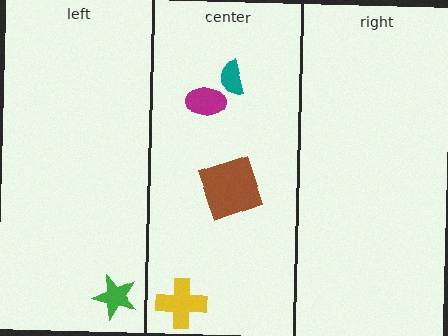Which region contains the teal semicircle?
The center region.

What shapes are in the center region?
The yellow cross, the magenta ellipse, the brown square, the teal semicircle.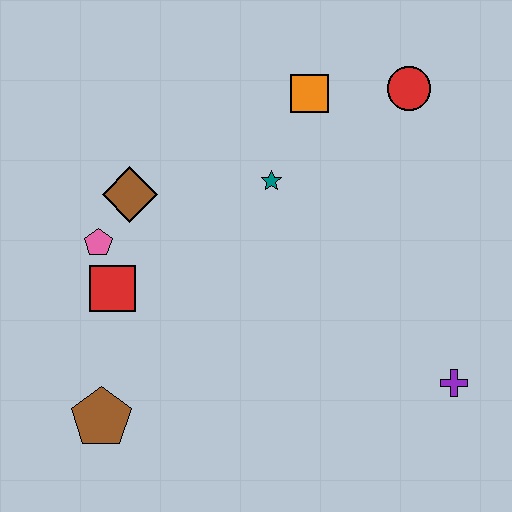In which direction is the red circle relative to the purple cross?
The red circle is above the purple cross.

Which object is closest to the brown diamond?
The pink pentagon is closest to the brown diamond.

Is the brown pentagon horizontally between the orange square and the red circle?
No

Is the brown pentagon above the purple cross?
No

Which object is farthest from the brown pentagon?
The red circle is farthest from the brown pentagon.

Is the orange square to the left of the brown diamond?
No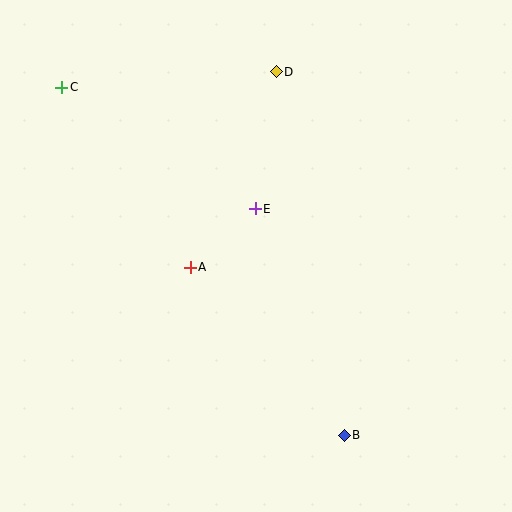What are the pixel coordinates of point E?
Point E is at (255, 209).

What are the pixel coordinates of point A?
Point A is at (190, 267).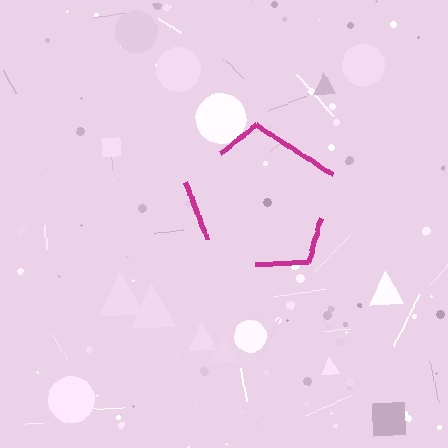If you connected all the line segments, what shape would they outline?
They would outline a pentagon.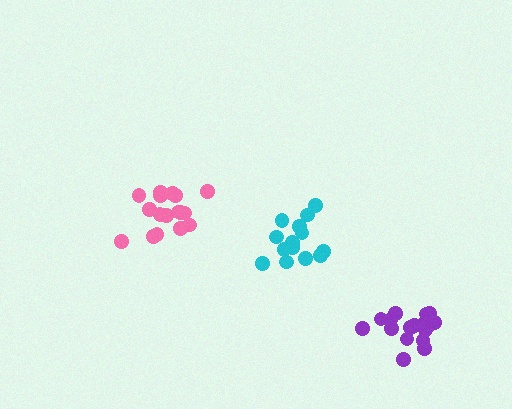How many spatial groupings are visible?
There are 3 spatial groupings.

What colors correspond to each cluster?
The clusters are colored: cyan, purple, pink.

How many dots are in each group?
Group 1: 14 dots, Group 2: 17 dots, Group 3: 17 dots (48 total).